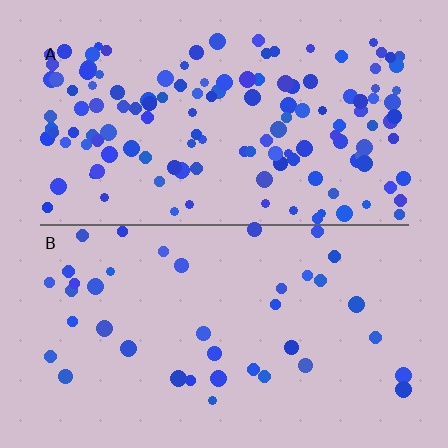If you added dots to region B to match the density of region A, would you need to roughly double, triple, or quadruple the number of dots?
Approximately triple.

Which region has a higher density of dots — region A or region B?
A (the top).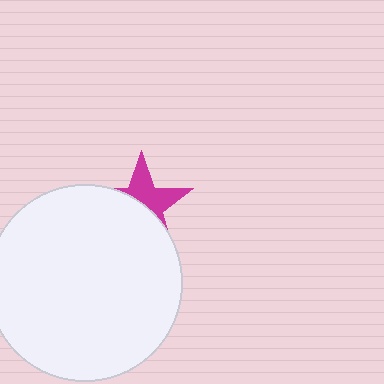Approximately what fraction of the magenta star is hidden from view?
Roughly 56% of the magenta star is hidden behind the white circle.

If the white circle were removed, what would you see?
You would see the complete magenta star.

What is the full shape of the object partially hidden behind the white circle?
The partially hidden object is a magenta star.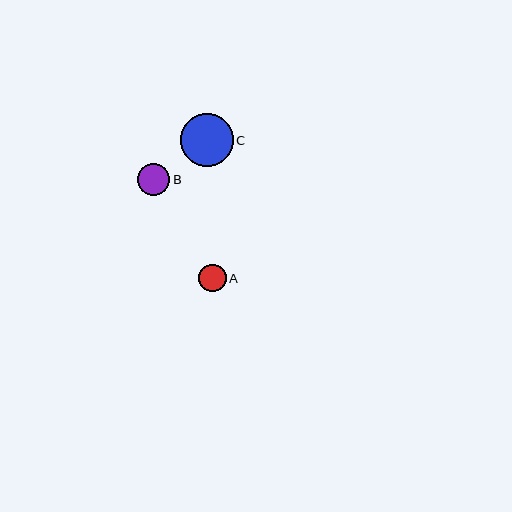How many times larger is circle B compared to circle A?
Circle B is approximately 1.2 times the size of circle A.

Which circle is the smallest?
Circle A is the smallest with a size of approximately 27 pixels.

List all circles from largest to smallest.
From largest to smallest: C, B, A.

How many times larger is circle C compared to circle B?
Circle C is approximately 1.6 times the size of circle B.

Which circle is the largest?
Circle C is the largest with a size of approximately 53 pixels.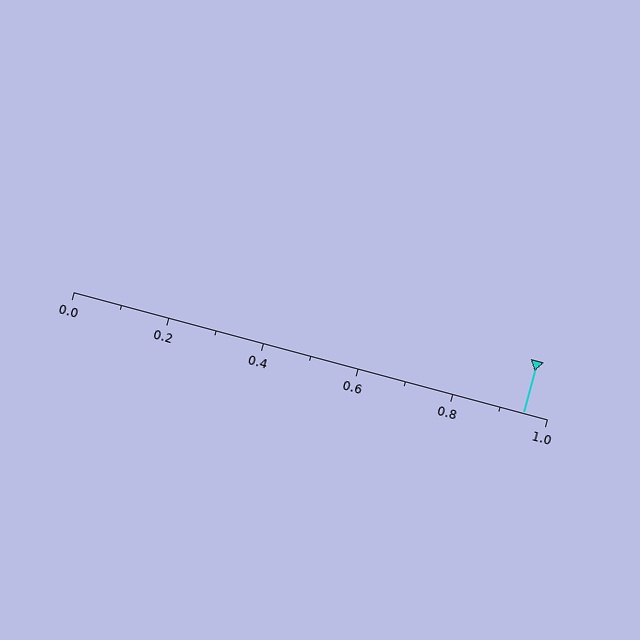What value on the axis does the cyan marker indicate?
The marker indicates approximately 0.95.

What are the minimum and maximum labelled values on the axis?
The axis runs from 0.0 to 1.0.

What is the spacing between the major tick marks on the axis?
The major ticks are spaced 0.2 apart.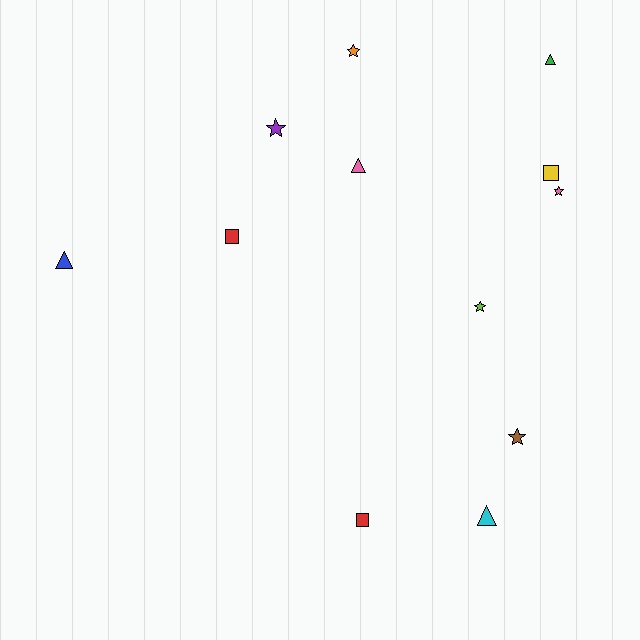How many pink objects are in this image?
There are 2 pink objects.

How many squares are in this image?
There are 3 squares.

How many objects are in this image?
There are 12 objects.